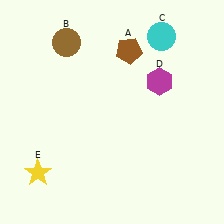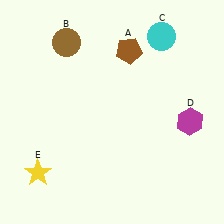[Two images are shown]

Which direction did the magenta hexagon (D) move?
The magenta hexagon (D) moved down.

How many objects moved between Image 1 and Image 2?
1 object moved between the two images.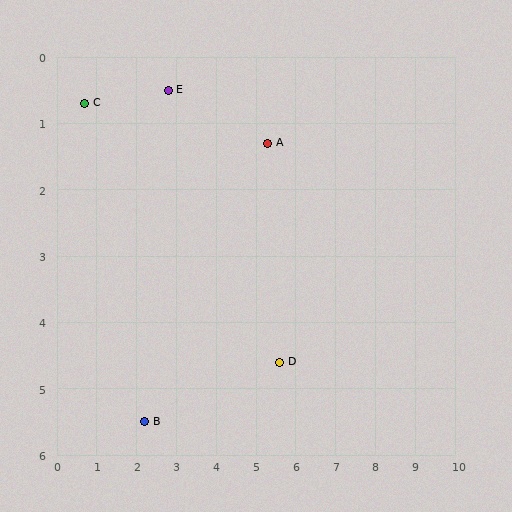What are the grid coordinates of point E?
Point E is at approximately (2.8, 0.5).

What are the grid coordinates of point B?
Point B is at approximately (2.2, 5.5).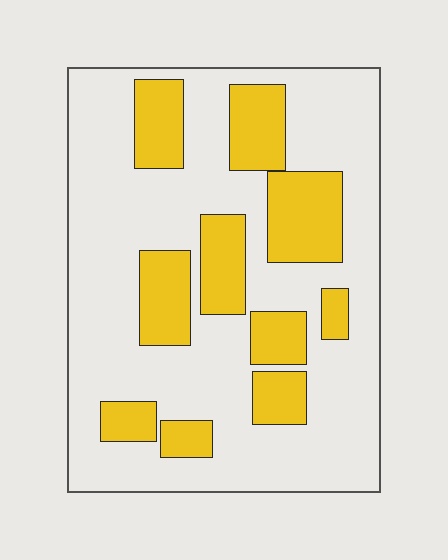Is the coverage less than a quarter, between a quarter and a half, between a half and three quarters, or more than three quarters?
Between a quarter and a half.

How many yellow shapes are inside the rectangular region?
10.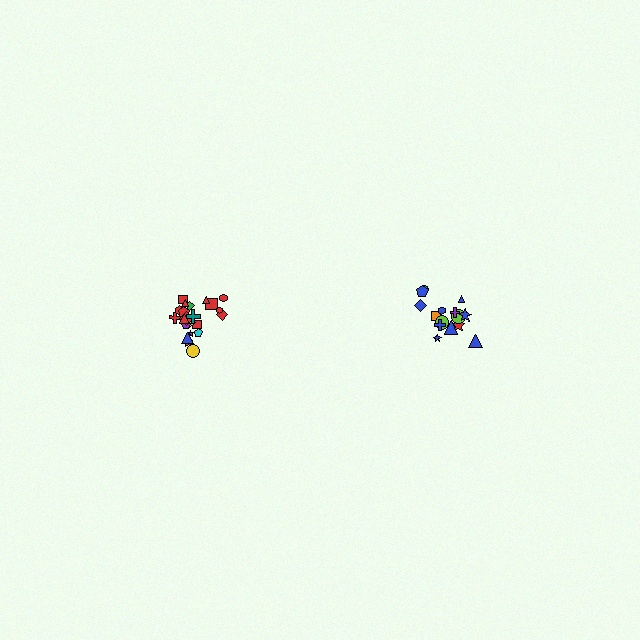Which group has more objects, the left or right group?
The left group.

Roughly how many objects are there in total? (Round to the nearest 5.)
Roughly 35 objects in total.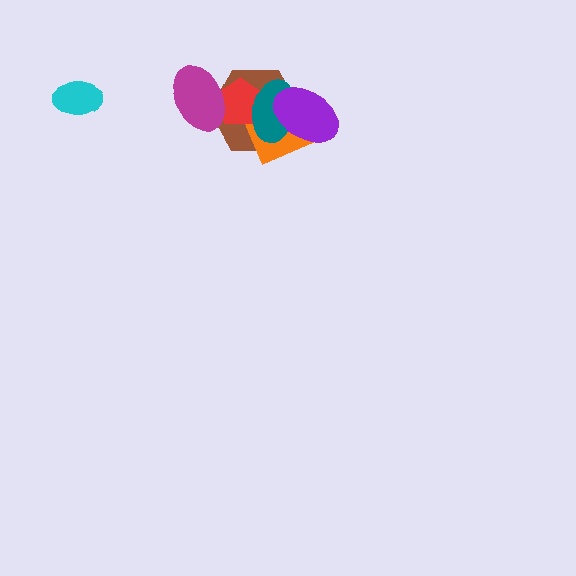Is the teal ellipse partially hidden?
Yes, it is partially covered by another shape.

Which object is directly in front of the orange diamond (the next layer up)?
The red pentagon is directly in front of the orange diamond.